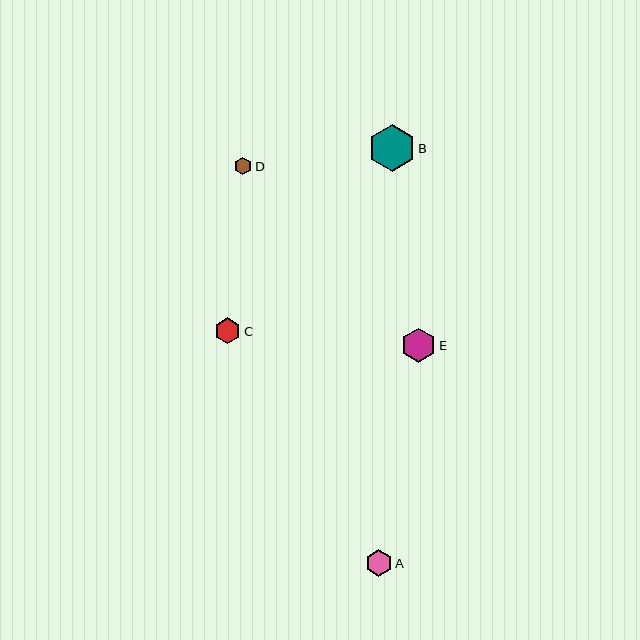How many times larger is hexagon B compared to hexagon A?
Hexagon B is approximately 1.7 times the size of hexagon A.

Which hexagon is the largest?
Hexagon B is the largest with a size of approximately 47 pixels.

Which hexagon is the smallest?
Hexagon D is the smallest with a size of approximately 17 pixels.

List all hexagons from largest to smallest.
From largest to smallest: B, E, A, C, D.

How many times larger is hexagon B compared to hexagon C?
Hexagon B is approximately 1.8 times the size of hexagon C.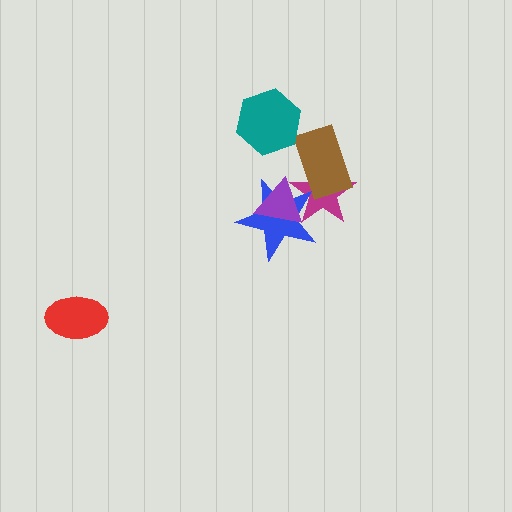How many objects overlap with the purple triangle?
2 objects overlap with the purple triangle.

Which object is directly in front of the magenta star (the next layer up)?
The brown rectangle is directly in front of the magenta star.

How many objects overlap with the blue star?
2 objects overlap with the blue star.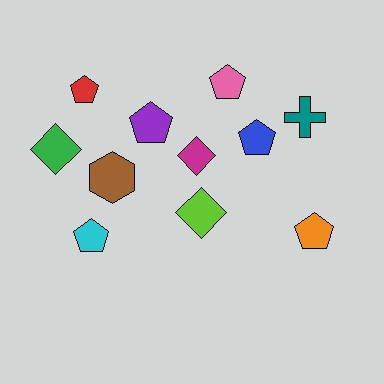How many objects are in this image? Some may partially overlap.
There are 11 objects.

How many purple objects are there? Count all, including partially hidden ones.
There is 1 purple object.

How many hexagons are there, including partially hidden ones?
There is 1 hexagon.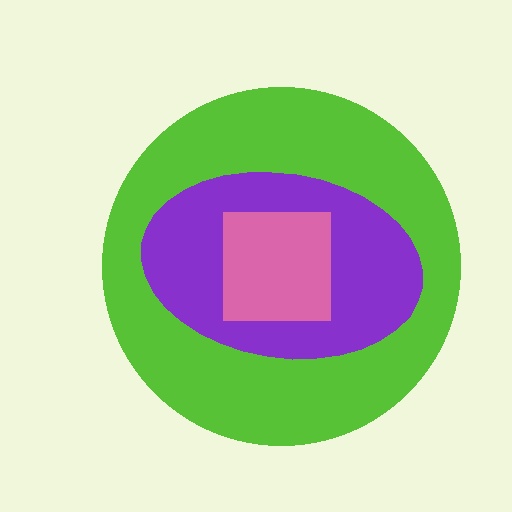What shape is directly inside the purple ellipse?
The pink square.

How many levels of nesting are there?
3.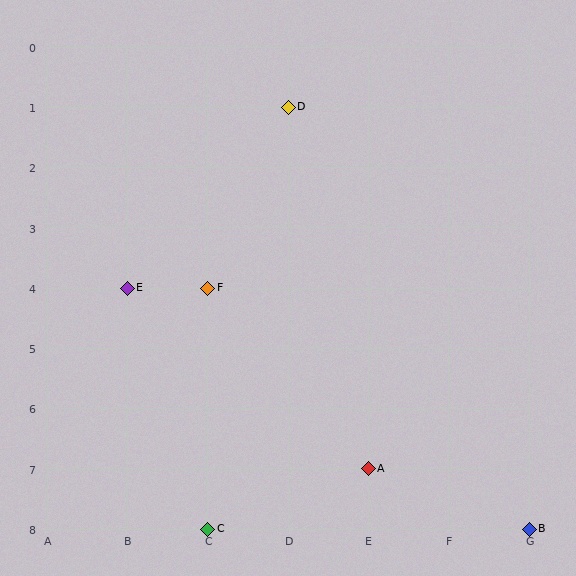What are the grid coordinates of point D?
Point D is at grid coordinates (D, 1).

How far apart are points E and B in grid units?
Points E and B are 5 columns and 4 rows apart (about 6.4 grid units diagonally).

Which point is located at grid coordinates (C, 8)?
Point C is at (C, 8).